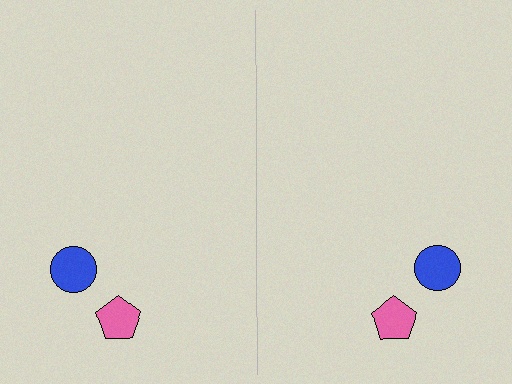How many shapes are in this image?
There are 4 shapes in this image.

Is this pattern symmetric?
Yes, this pattern has bilateral (reflection) symmetry.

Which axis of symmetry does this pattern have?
The pattern has a vertical axis of symmetry running through the center of the image.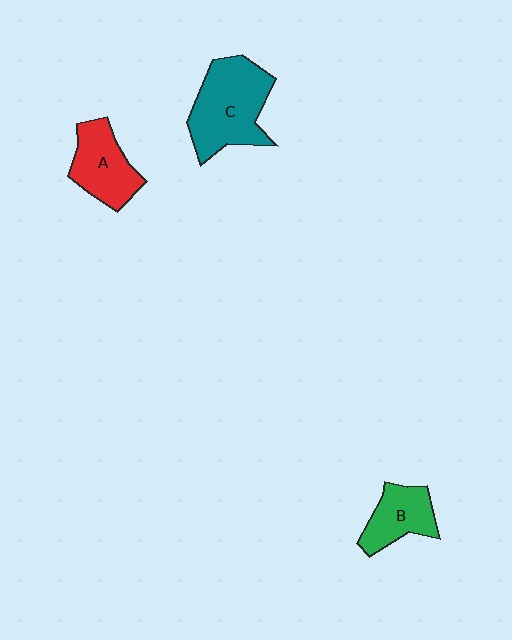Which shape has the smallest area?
Shape B (green).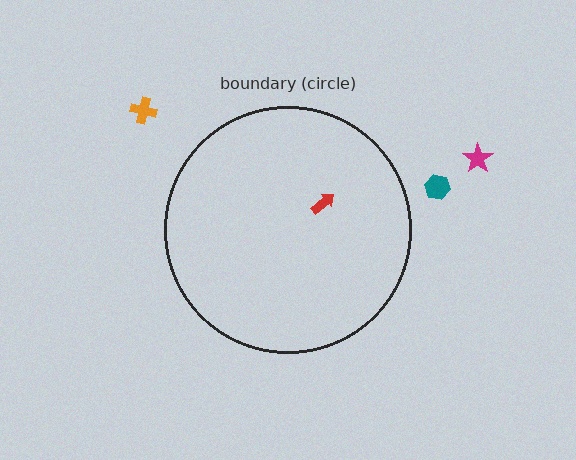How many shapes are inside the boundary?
1 inside, 3 outside.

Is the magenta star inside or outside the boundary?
Outside.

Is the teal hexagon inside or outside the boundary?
Outside.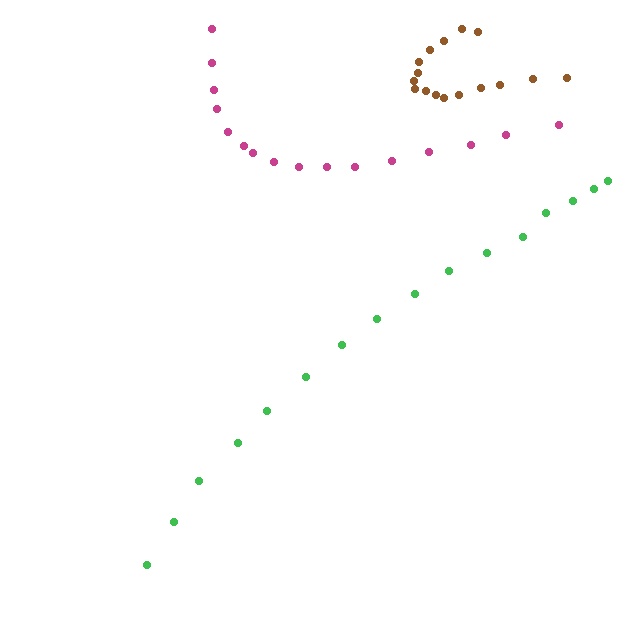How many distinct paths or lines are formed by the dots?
There are 3 distinct paths.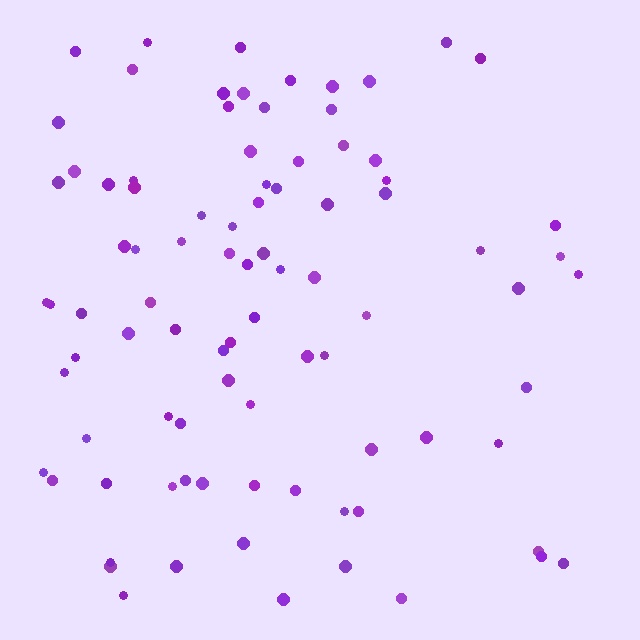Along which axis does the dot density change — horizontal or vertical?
Horizontal.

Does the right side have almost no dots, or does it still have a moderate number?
Still a moderate number, just noticeably fewer than the left.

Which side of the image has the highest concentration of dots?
The left.